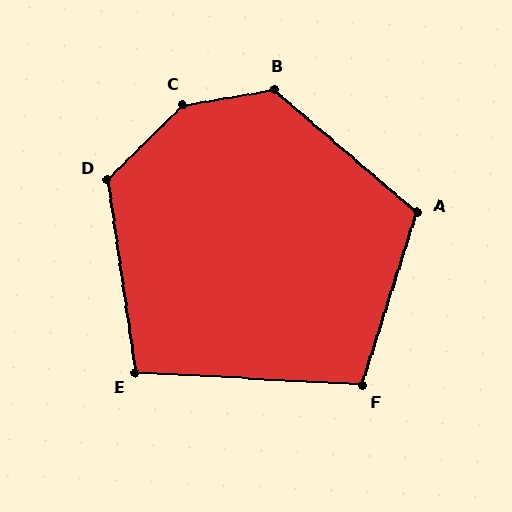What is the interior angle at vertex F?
Approximately 104 degrees (obtuse).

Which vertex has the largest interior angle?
C, at approximately 145 degrees.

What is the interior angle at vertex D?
Approximately 126 degrees (obtuse).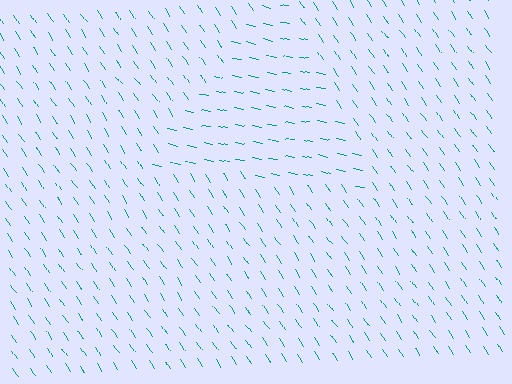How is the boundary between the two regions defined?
The boundary is defined purely by a change in line orientation (approximately 45 degrees difference). All lines are the same color and thickness.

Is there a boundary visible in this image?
Yes, there is a texture boundary formed by a change in line orientation.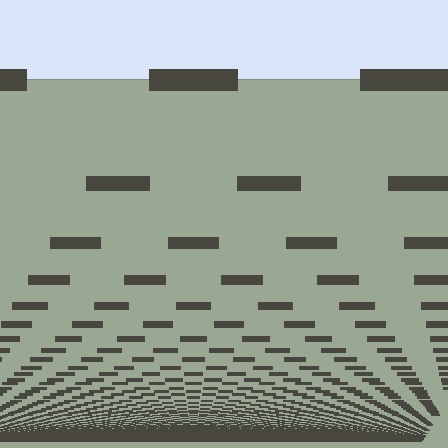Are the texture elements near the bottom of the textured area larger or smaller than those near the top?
Smaller. The gradient is inverted — elements near the bottom are smaller and denser.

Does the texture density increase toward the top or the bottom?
Density increases toward the bottom.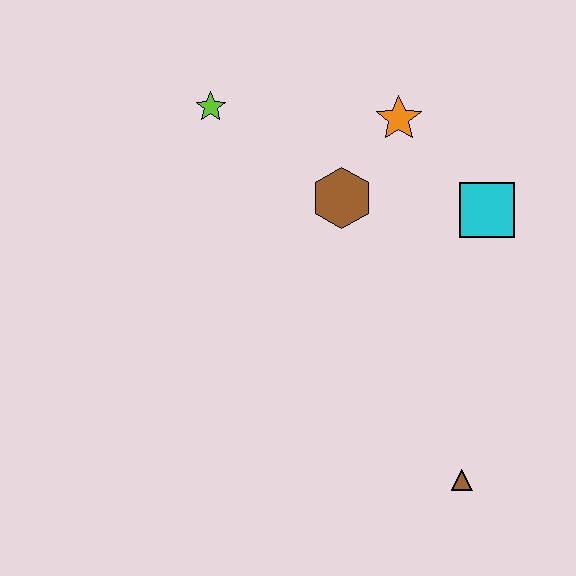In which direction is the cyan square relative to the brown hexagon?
The cyan square is to the right of the brown hexagon.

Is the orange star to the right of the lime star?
Yes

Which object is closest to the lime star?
The brown hexagon is closest to the lime star.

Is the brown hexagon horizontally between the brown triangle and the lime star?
Yes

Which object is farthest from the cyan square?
The lime star is farthest from the cyan square.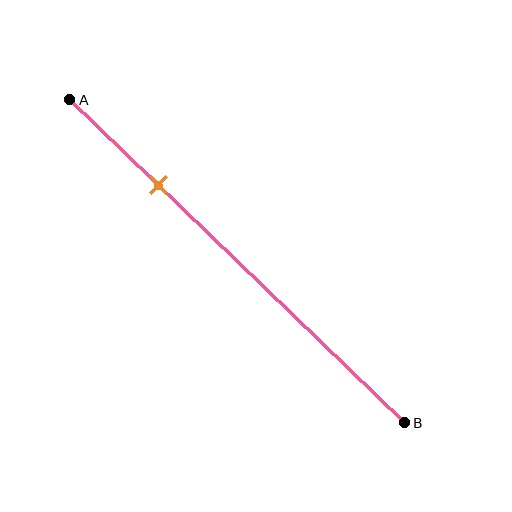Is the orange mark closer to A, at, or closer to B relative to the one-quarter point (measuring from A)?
The orange mark is approximately at the one-quarter point of segment AB.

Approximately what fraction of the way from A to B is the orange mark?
The orange mark is approximately 25% of the way from A to B.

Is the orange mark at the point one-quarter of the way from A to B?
Yes, the mark is approximately at the one-quarter point.